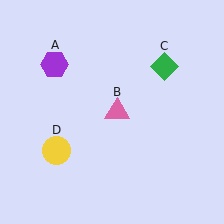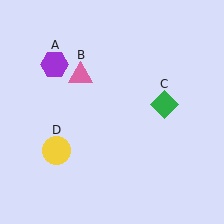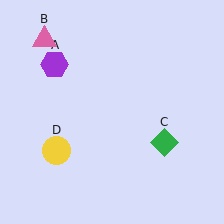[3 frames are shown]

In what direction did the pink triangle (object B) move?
The pink triangle (object B) moved up and to the left.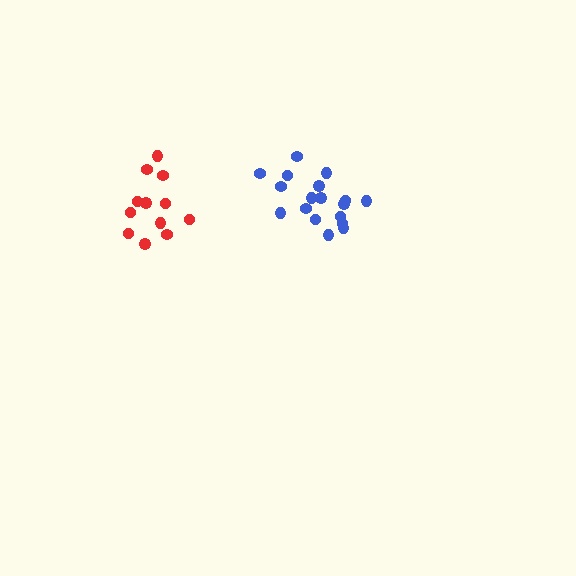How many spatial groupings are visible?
There are 2 spatial groupings.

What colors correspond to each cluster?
The clusters are colored: blue, red.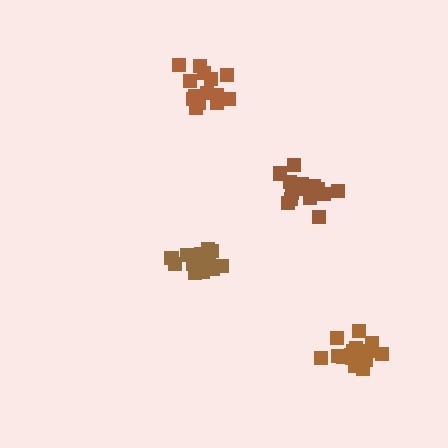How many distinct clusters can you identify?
There are 4 distinct clusters.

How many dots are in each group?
Group 1: 15 dots, Group 2: 16 dots, Group 3: 14 dots, Group 4: 15 dots (60 total).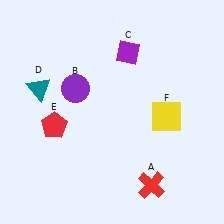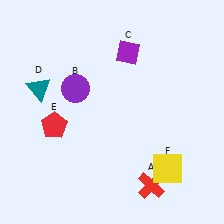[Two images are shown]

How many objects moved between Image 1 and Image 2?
1 object moved between the two images.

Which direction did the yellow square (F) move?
The yellow square (F) moved down.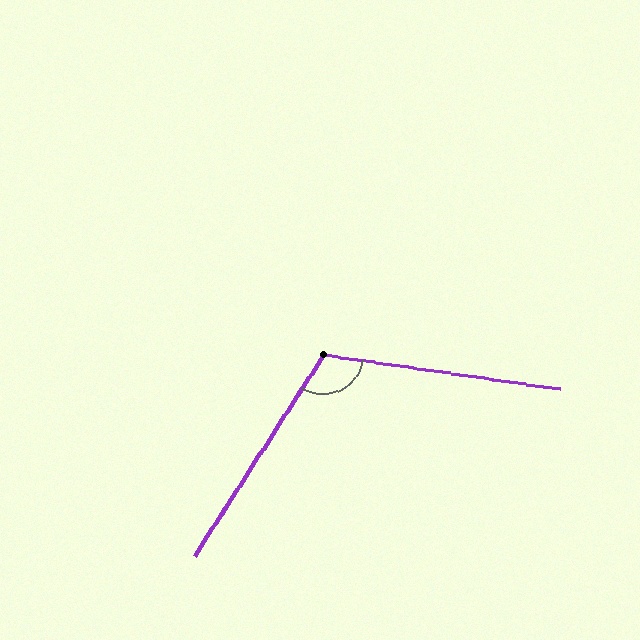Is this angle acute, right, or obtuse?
It is obtuse.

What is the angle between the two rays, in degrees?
Approximately 115 degrees.